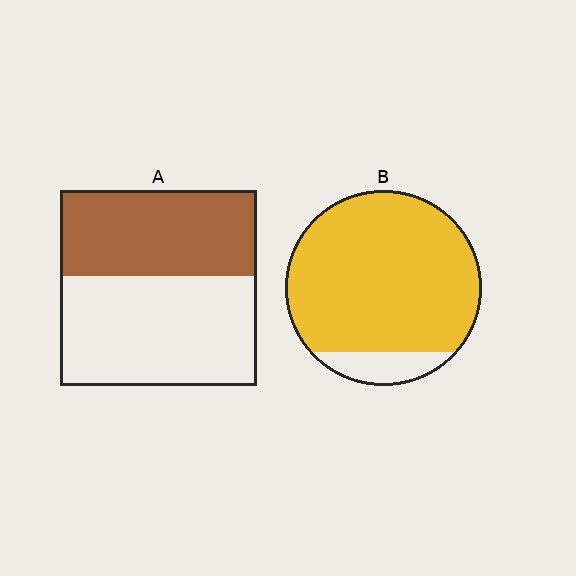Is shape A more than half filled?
No.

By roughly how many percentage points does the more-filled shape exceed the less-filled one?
By roughly 45 percentage points (B over A).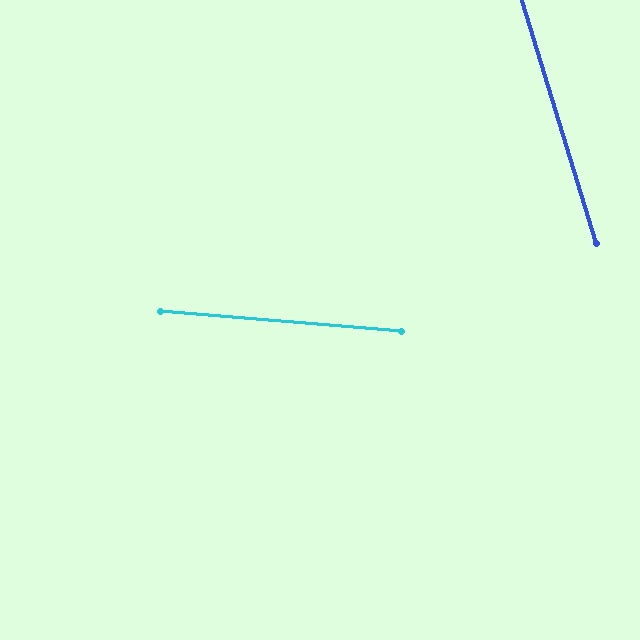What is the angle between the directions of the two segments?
Approximately 69 degrees.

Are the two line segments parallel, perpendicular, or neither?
Neither parallel nor perpendicular — they differ by about 69°.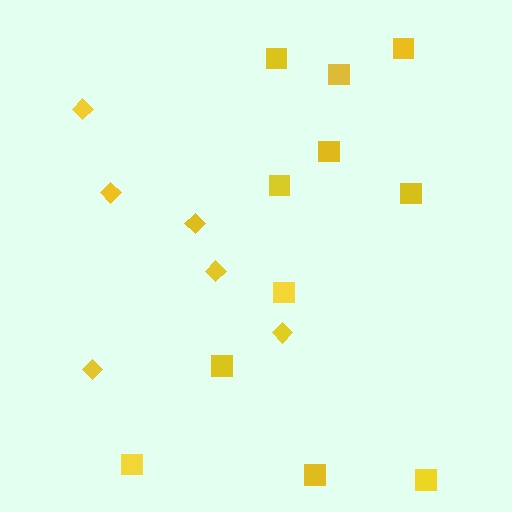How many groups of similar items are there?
There are 2 groups: one group of squares (11) and one group of diamonds (6).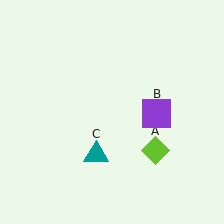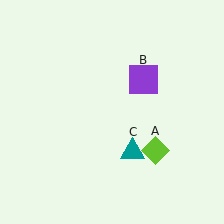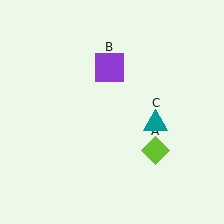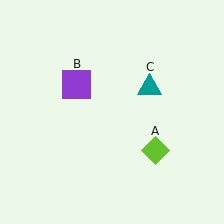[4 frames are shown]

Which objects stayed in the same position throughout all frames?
Lime diamond (object A) remained stationary.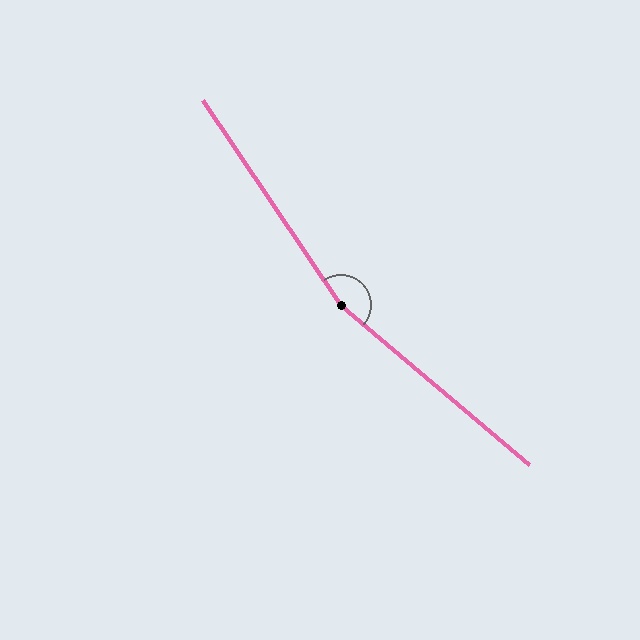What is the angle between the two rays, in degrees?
Approximately 164 degrees.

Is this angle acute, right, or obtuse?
It is obtuse.